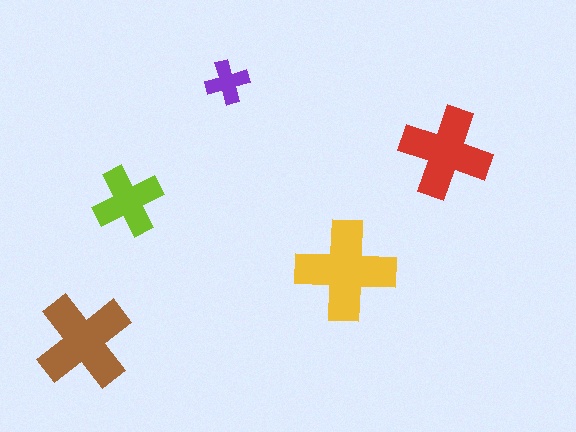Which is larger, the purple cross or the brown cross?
The brown one.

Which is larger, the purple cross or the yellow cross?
The yellow one.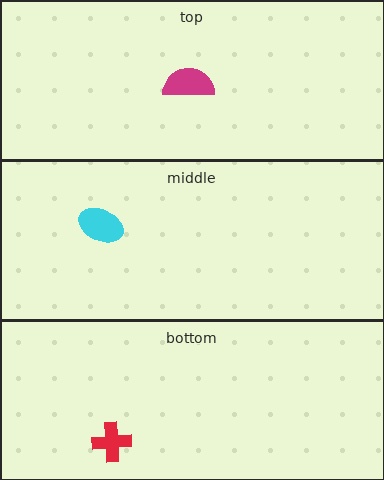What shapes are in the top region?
The magenta semicircle.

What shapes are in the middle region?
The cyan ellipse.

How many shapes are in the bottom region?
1.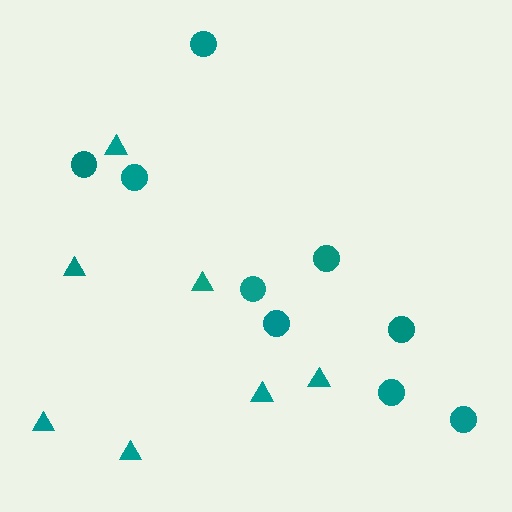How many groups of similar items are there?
There are 2 groups: one group of circles (9) and one group of triangles (7).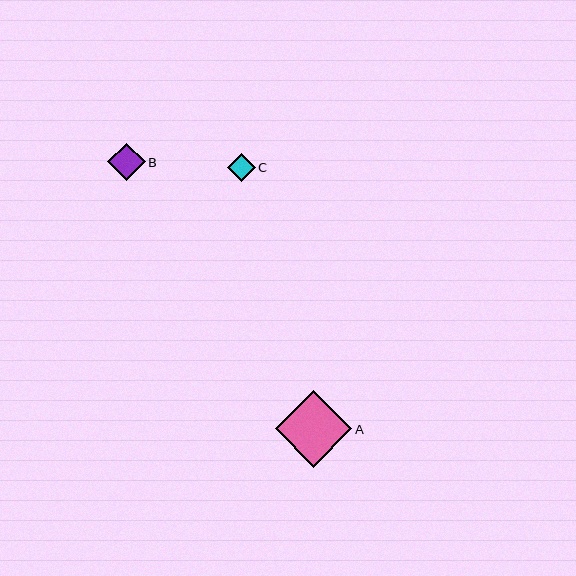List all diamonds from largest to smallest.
From largest to smallest: A, B, C.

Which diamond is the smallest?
Diamond C is the smallest with a size of approximately 28 pixels.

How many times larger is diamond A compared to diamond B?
Diamond A is approximately 2.0 times the size of diamond B.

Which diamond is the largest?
Diamond A is the largest with a size of approximately 76 pixels.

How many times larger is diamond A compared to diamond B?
Diamond A is approximately 2.0 times the size of diamond B.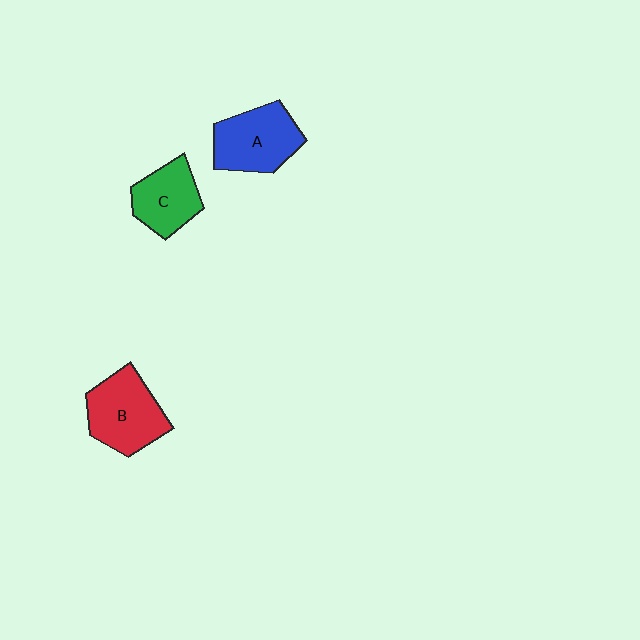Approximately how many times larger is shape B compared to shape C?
Approximately 1.3 times.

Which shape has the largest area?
Shape B (red).